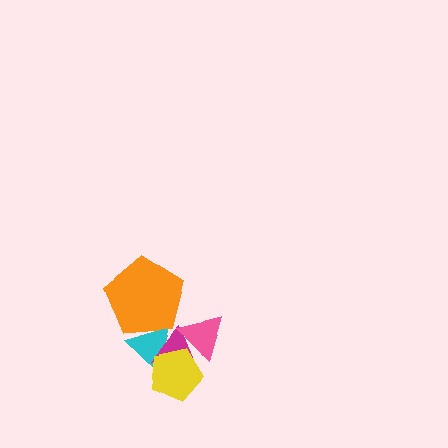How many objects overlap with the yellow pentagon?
3 objects overlap with the yellow pentagon.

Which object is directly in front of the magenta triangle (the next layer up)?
The yellow pentagon is directly in front of the magenta triangle.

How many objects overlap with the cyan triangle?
3 objects overlap with the cyan triangle.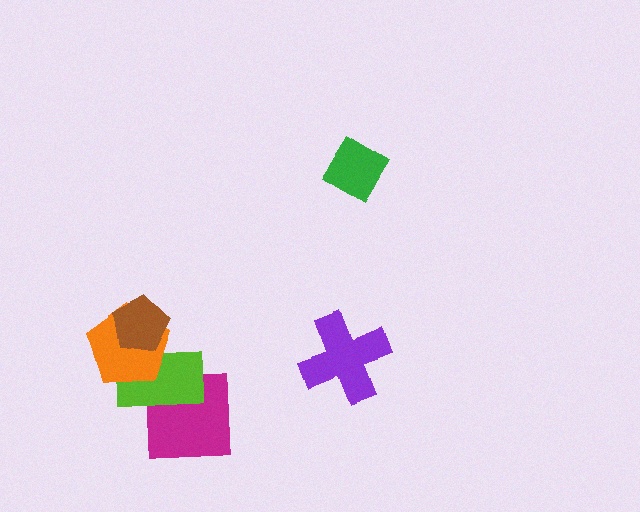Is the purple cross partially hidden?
No, no other shape covers it.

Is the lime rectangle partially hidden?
Yes, it is partially covered by another shape.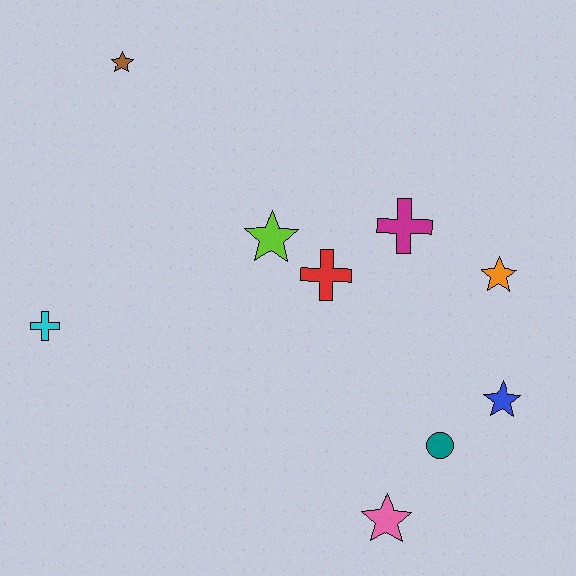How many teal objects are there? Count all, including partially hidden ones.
There is 1 teal object.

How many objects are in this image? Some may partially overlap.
There are 9 objects.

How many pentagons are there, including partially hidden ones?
There are no pentagons.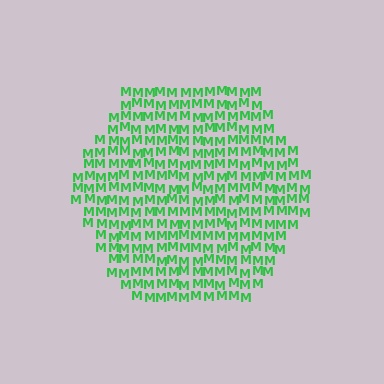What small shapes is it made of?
It is made of small letter M's.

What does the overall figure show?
The overall figure shows a hexagon.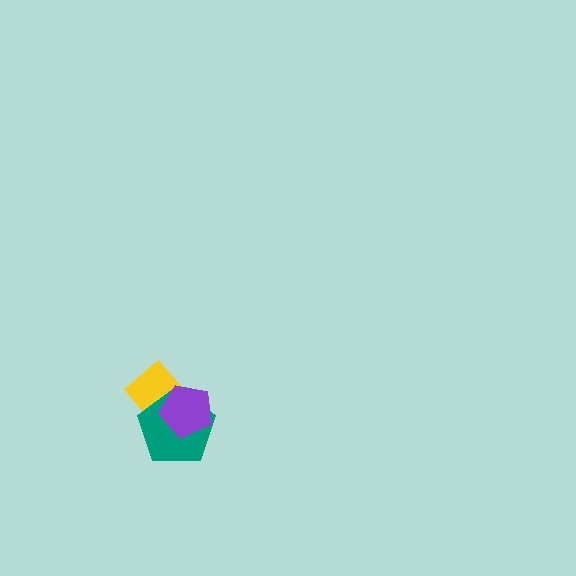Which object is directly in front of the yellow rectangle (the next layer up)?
The teal pentagon is directly in front of the yellow rectangle.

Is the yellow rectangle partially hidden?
Yes, it is partially covered by another shape.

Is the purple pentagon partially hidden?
No, no other shape covers it.